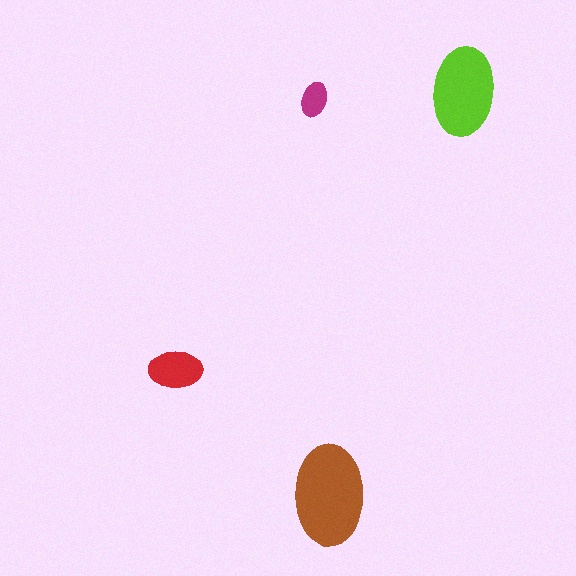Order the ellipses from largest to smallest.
the brown one, the lime one, the red one, the magenta one.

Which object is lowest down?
The brown ellipse is bottommost.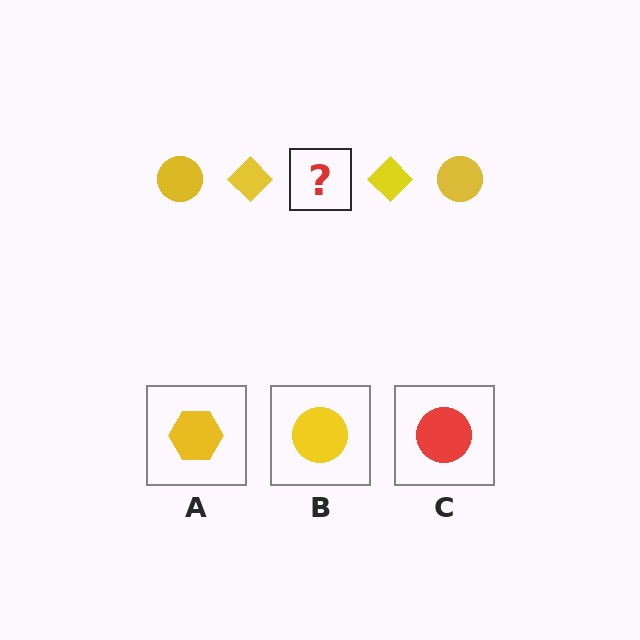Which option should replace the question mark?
Option B.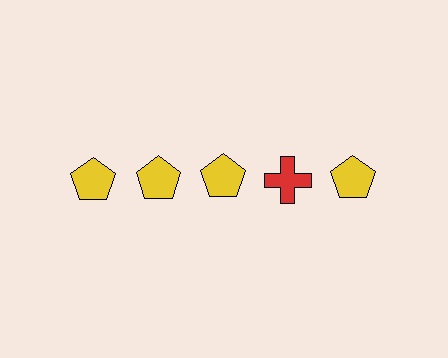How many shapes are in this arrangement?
There are 5 shapes arranged in a grid pattern.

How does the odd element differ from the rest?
It differs in both color (red instead of yellow) and shape (cross instead of pentagon).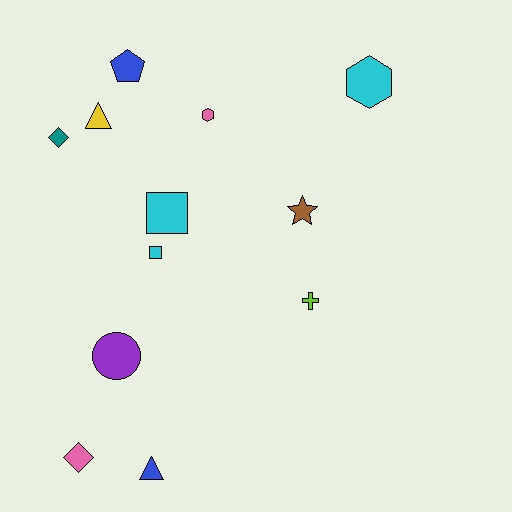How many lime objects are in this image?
There is 1 lime object.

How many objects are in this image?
There are 12 objects.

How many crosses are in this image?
There is 1 cross.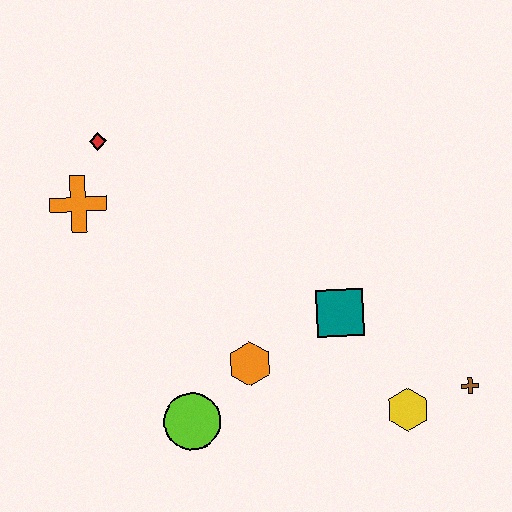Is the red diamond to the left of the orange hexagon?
Yes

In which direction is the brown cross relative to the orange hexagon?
The brown cross is to the right of the orange hexagon.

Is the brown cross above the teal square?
No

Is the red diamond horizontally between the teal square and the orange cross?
Yes